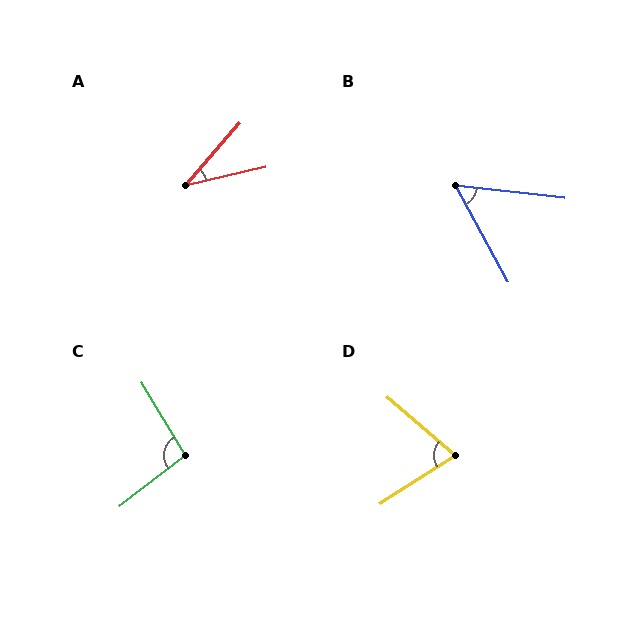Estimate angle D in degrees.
Approximately 73 degrees.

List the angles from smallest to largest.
A (36°), B (55°), D (73°), C (96°).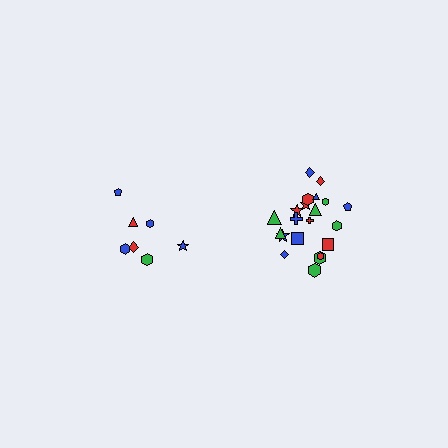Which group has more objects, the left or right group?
The right group.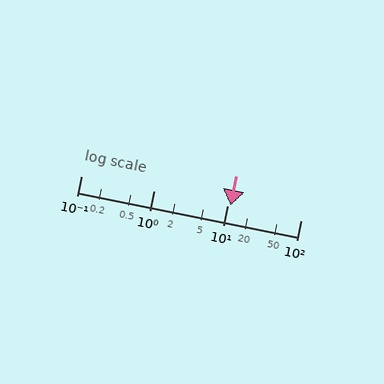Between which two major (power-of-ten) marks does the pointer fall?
The pointer is between 10 and 100.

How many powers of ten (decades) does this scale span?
The scale spans 3 decades, from 0.1 to 100.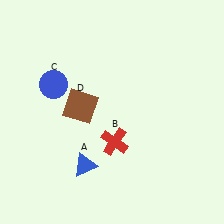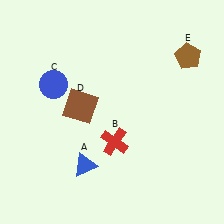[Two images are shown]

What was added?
A brown pentagon (E) was added in Image 2.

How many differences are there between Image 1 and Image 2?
There is 1 difference between the two images.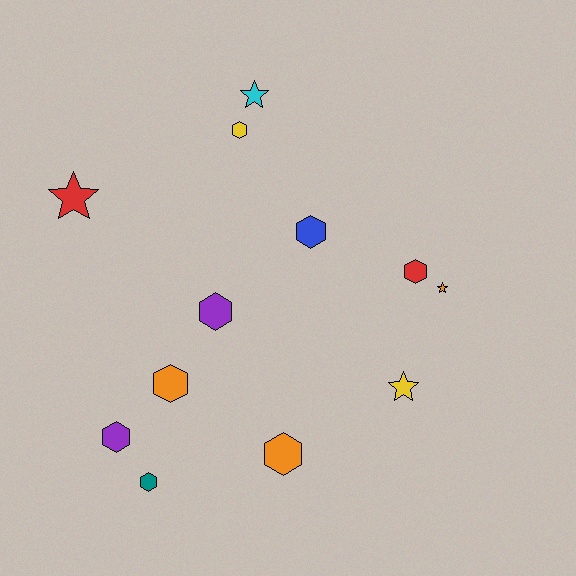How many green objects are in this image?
There are no green objects.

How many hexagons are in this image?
There are 8 hexagons.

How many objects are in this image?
There are 12 objects.